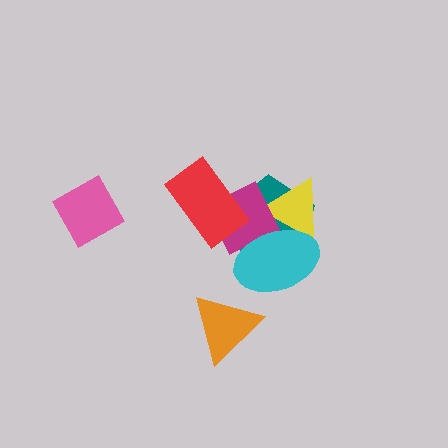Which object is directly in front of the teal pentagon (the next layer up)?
The yellow triangle is directly in front of the teal pentagon.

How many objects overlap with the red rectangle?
2 objects overlap with the red rectangle.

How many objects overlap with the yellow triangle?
3 objects overlap with the yellow triangle.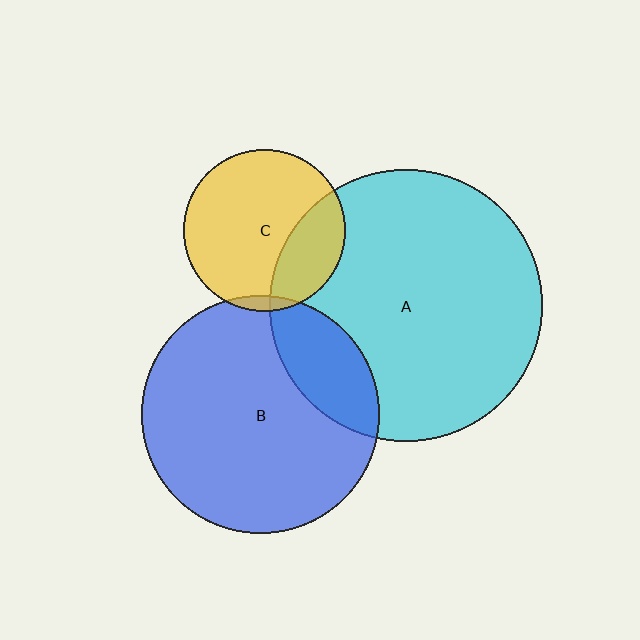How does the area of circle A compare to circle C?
Approximately 2.8 times.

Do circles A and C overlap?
Yes.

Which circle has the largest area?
Circle A (cyan).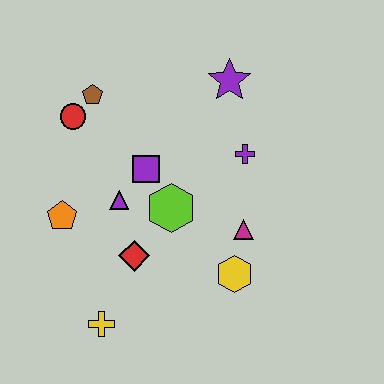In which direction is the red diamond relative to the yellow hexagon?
The red diamond is to the left of the yellow hexagon.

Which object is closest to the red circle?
The brown pentagon is closest to the red circle.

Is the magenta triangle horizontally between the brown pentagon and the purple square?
No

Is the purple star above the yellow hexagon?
Yes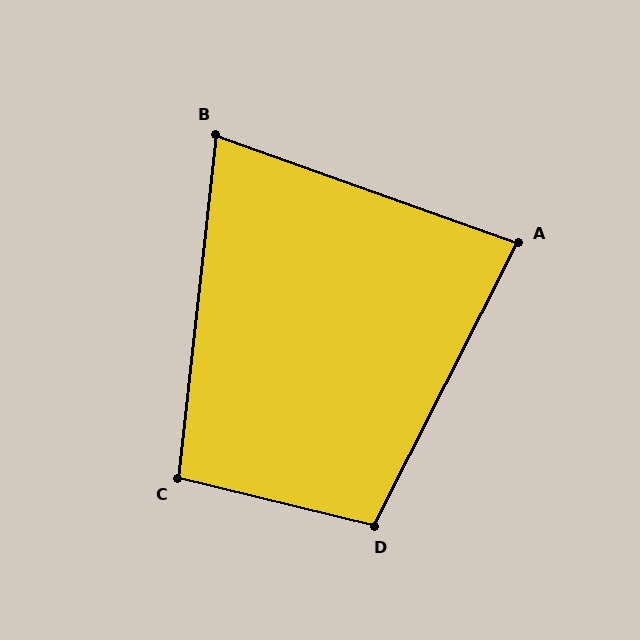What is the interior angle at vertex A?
Approximately 83 degrees (acute).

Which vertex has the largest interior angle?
D, at approximately 103 degrees.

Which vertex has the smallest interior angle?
B, at approximately 77 degrees.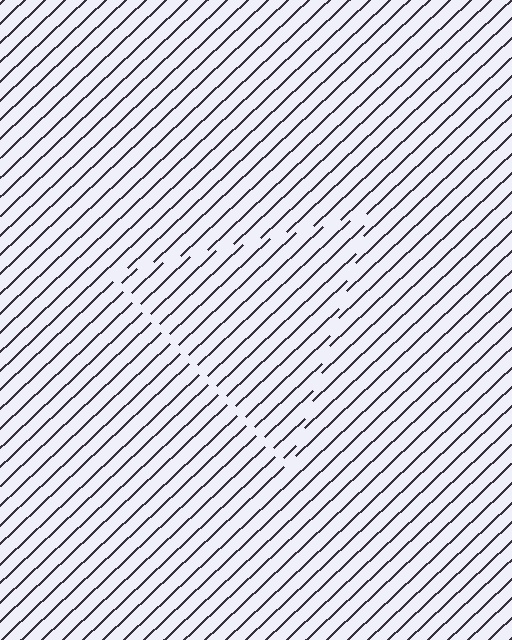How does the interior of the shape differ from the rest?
The interior of the shape contains the same grating, shifted by half a period — the contour is defined by the phase discontinuity where line-ends from the inner and outer gratings abut.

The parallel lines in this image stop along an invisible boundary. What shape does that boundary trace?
An illusory triangle. The interior of the shape contains the same grating, shifted by half a period — the contour is defined by the phase discontinuity where line-ends from the inner and outer gratings abut.